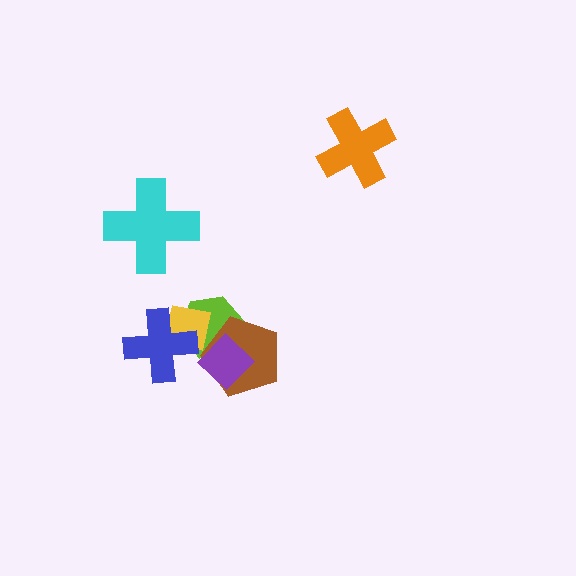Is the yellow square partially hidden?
Yes, it is partially covered by another shape.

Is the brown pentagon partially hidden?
Yes, it is partially covered by another shape.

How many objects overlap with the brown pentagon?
3 objects overlap with the brown pentagon.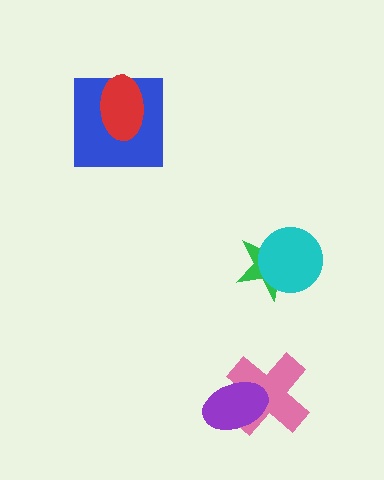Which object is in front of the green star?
The cyan circle is in front of the green star.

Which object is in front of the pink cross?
The purple ellipse is in front of the pink cross.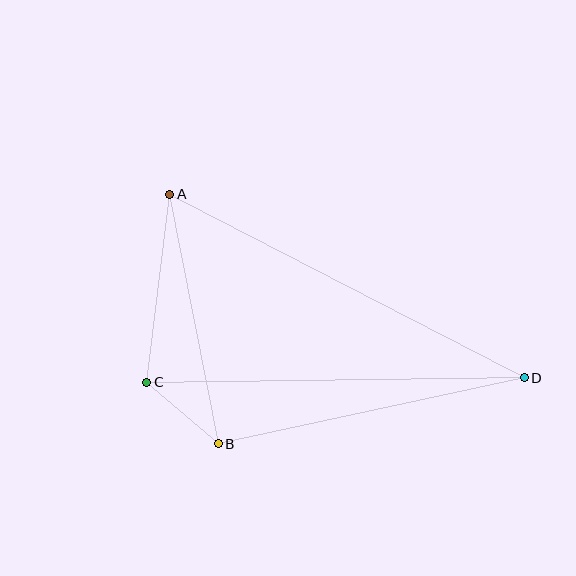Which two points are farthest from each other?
Points A and D are farthest from each other.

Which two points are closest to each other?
Points B and C are closest to each other.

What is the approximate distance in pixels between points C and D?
The distance between C and D is approximately 377 pixels.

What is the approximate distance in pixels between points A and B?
The distance between A and B is approximately 254 pixels.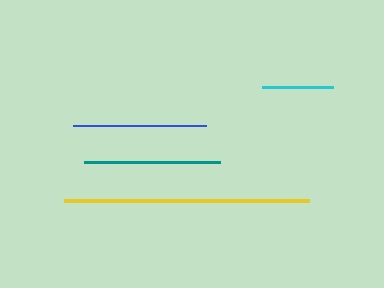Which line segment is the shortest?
The cyan line is the shortest at approximately 71 pixels.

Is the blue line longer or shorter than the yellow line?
The yellow line is longer than the blue line.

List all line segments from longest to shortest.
From longest to shortest: yellow, teal, blue, cyan.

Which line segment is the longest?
The yellow line is the longest at approximately 245 pixels.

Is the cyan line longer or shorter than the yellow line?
The yellow line is longer than the cyan line.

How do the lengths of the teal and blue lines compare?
The teal and blue lines are approximately the same length.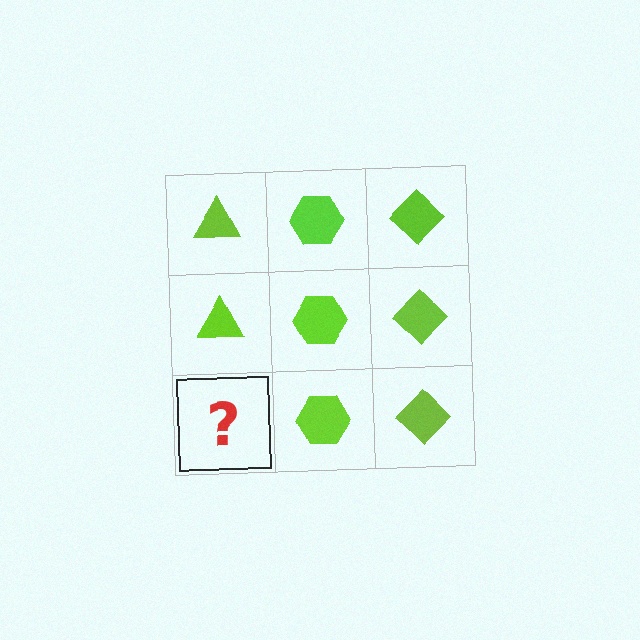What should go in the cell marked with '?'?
The missing cell should contain a lime triangle.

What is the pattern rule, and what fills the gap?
The rule is that each column has a consistent shape. The gap should be filled with a lime triangle.